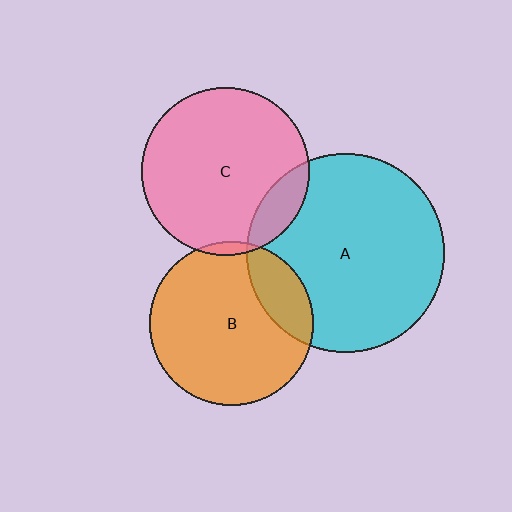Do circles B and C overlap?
Yes.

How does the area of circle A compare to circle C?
Approximately 1.4 times.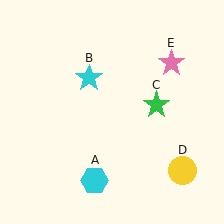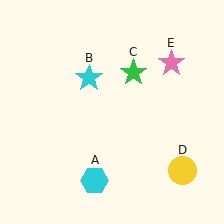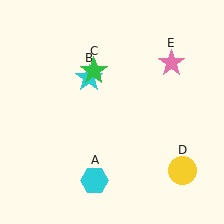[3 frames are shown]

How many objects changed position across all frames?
1 object changed position: green star (object C).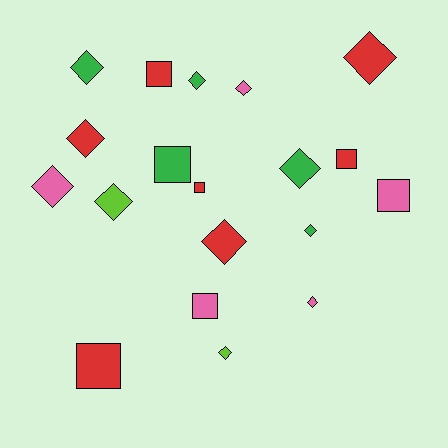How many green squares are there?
There is 1 green square.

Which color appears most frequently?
Red, with 7 objects.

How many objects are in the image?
There are 19 objects.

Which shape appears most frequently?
Diamond, with 12 objects.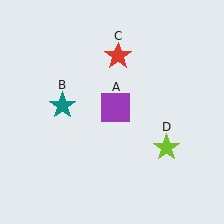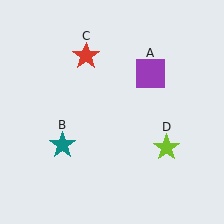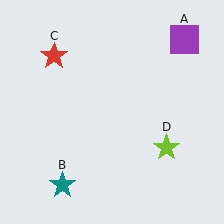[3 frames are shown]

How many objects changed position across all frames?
3 objects changed position: purple square (object A), teal star (object B), red star (object C).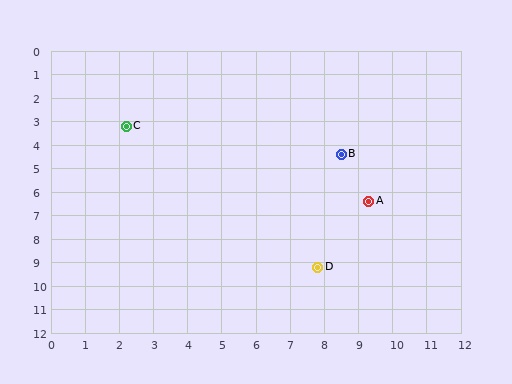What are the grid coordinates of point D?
Point D is at approximately (7.8, 9.2).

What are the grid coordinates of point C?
Point C is at approximately (2.2, 3.2).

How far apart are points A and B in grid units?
Points A and B are about 2.2 grid units apart.